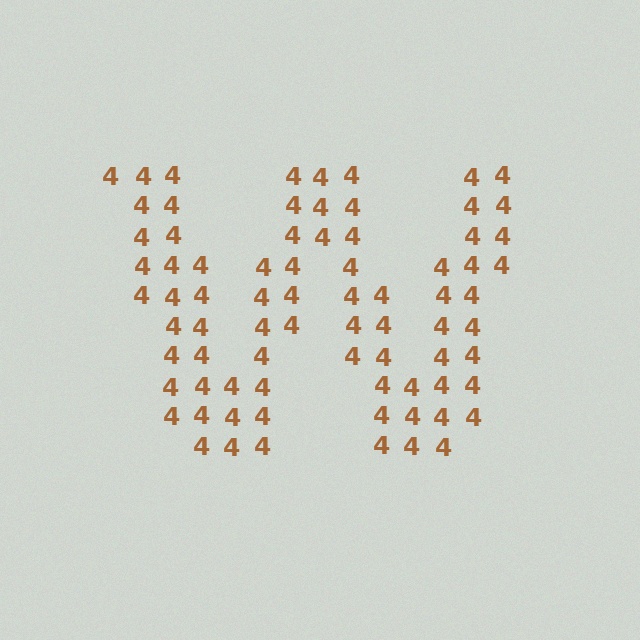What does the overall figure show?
The overall figure shows the letter W.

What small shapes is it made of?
It is made of small digit 4's.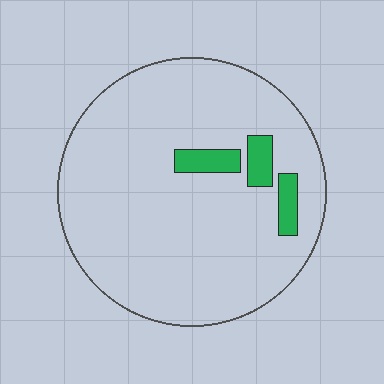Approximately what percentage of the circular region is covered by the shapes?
Approximately 5%.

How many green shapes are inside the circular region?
3.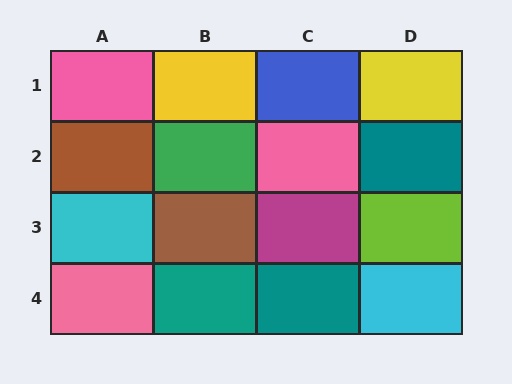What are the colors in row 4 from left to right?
Pink, teal, teal, cyan.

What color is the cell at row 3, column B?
Brown.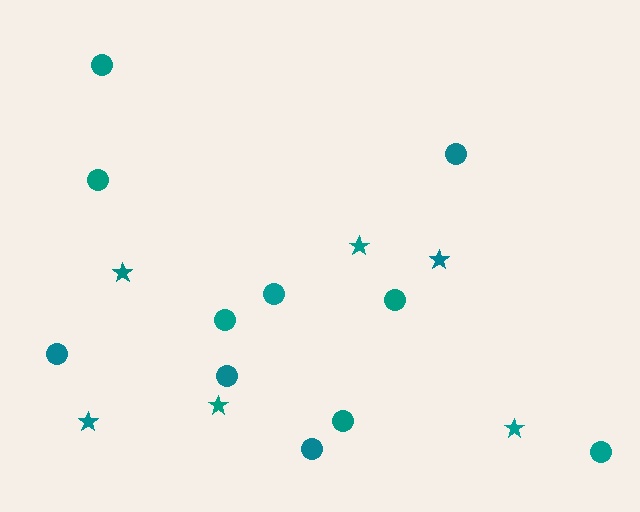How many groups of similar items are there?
There are 2 groups: one group of stars (6) and one group of circles (11).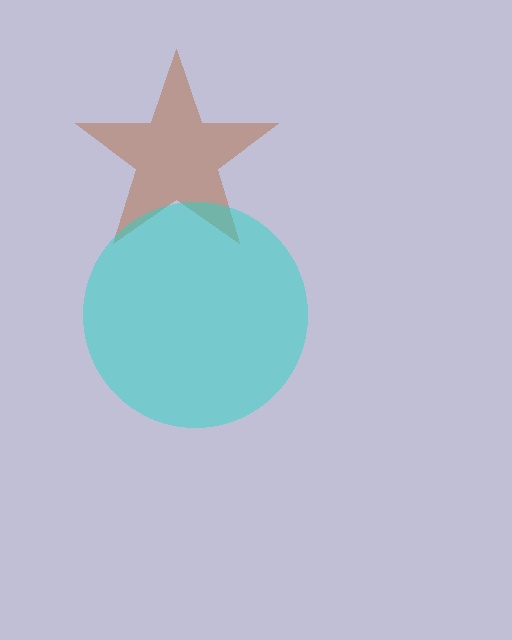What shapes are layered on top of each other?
The layered shapes are: a brown star, a cyan circle.